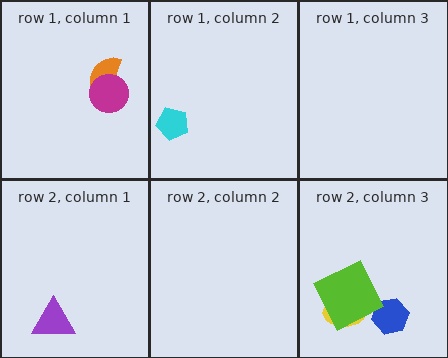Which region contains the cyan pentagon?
The row 1, column 2 region.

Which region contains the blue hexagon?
The row 2, column 3 region.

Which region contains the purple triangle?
The row 2, column 1 region.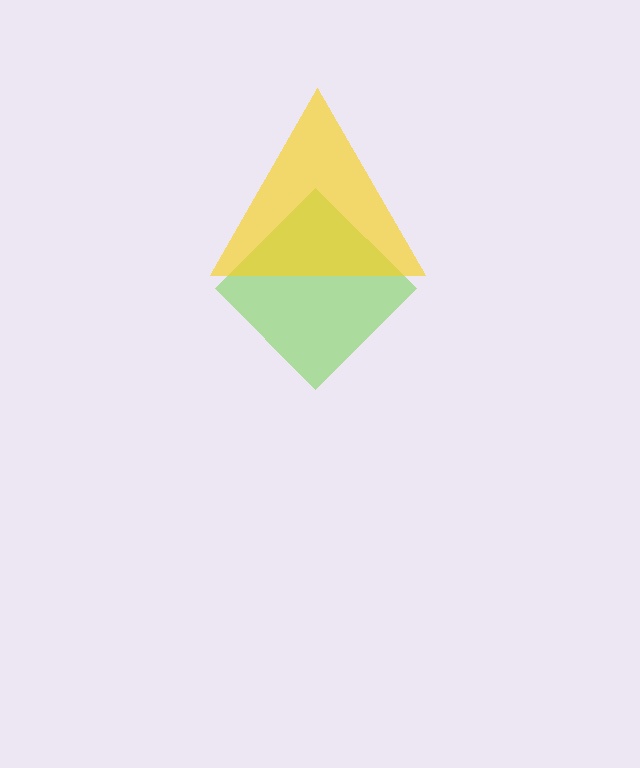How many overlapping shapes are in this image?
There are 2 overlapping shapes in the image.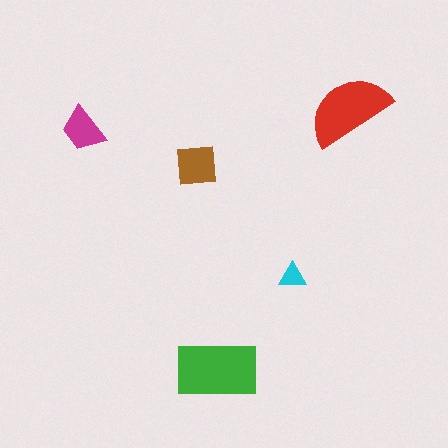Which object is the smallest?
The cyan triangle.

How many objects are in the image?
There are 5 objects in the image.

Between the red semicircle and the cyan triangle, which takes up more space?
The red semicircle.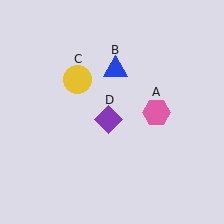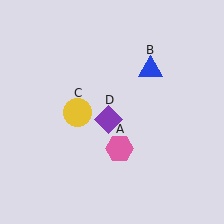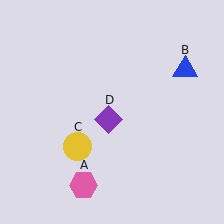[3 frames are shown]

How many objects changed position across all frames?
3 objects changed position: pink hexagon (object A), blue triangle (object B), yellow circle (object C).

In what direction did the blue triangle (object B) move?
The blue triangle (object B) moved right.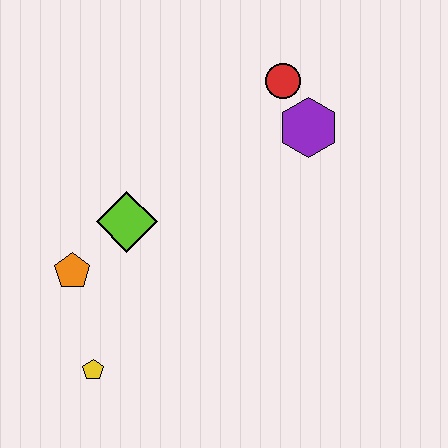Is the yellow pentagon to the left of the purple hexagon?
Yes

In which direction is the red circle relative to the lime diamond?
The red circle is to the right of the lime diamond.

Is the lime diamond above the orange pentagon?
Yes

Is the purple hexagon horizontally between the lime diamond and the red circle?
No